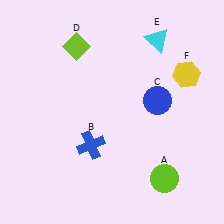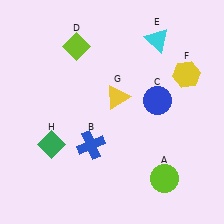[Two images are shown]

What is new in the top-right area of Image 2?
A yellow triangle (G) was added in the top-right area of Image 2.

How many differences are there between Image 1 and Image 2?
There are 2 differences between the two images.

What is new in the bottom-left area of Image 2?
A green diamond (H) was added in the bottom-left area of Image 2.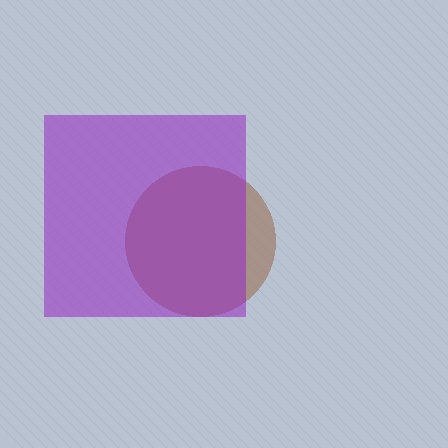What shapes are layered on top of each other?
The layered shapes are: a brown circle, a purple square.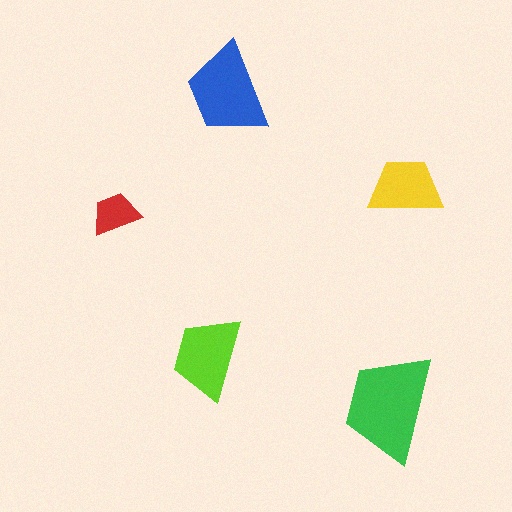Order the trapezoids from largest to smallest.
the green one, the blue one, the lime one, the yellow one, the red one.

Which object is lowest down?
The green trapezoid is bottommost.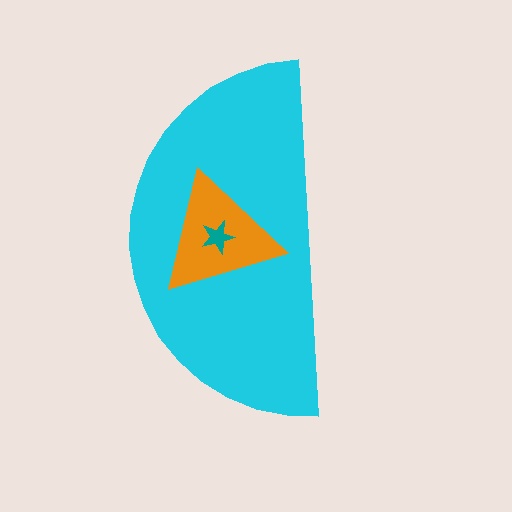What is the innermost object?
The teal star.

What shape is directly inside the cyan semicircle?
The orange triangle.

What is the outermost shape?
The cyan semicircle.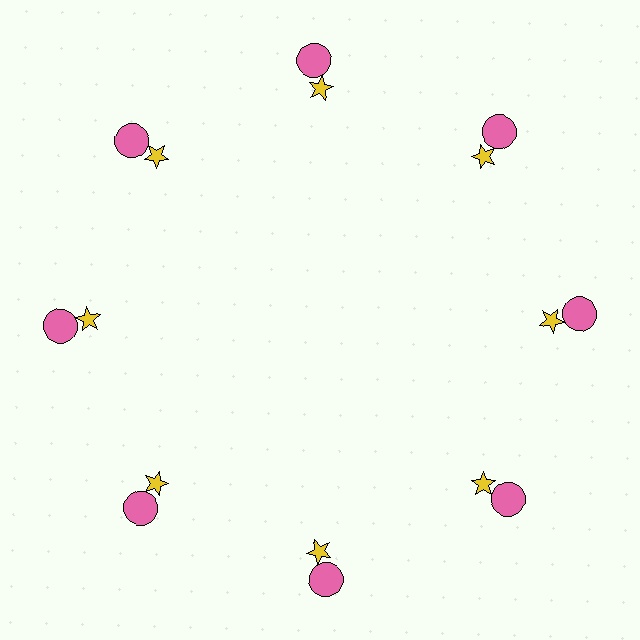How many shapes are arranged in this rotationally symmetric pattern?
There are 16 shapes, arranged in 8 groups of 2.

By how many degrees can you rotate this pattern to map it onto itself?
The pattern maps onto itself every 45 degrees of rotation.